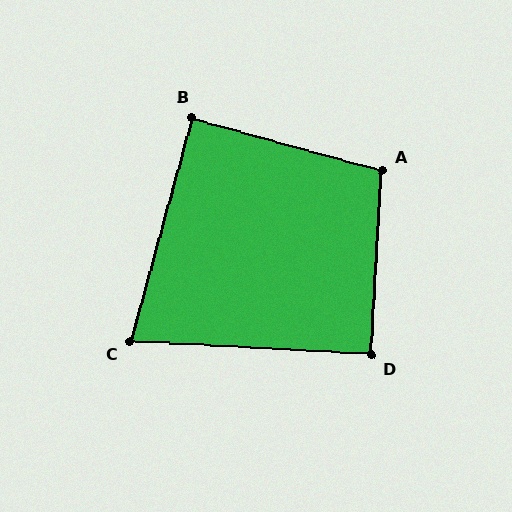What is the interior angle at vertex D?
Approximately 90 degrees (approximately right).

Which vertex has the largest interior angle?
A, at approximately 102 degrees.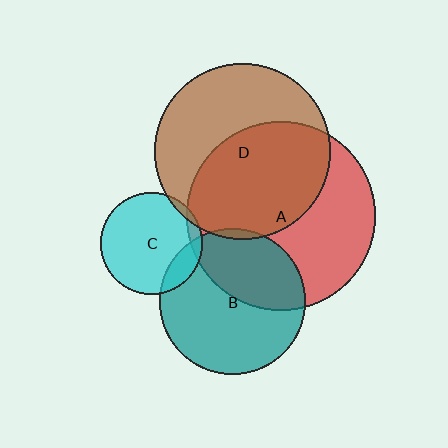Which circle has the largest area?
Circle A (red).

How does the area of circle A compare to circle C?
Approximately 3.5 times.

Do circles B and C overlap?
Yes.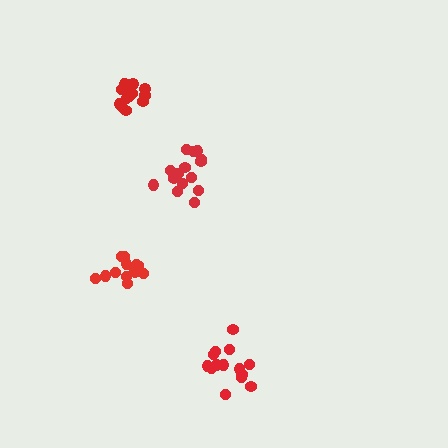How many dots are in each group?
Group 1: 15 dots, Group 2: 15 dots, Group 3: 14 dots, Group 4: 15 dots (59 total).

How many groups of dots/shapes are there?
There are 4 groups.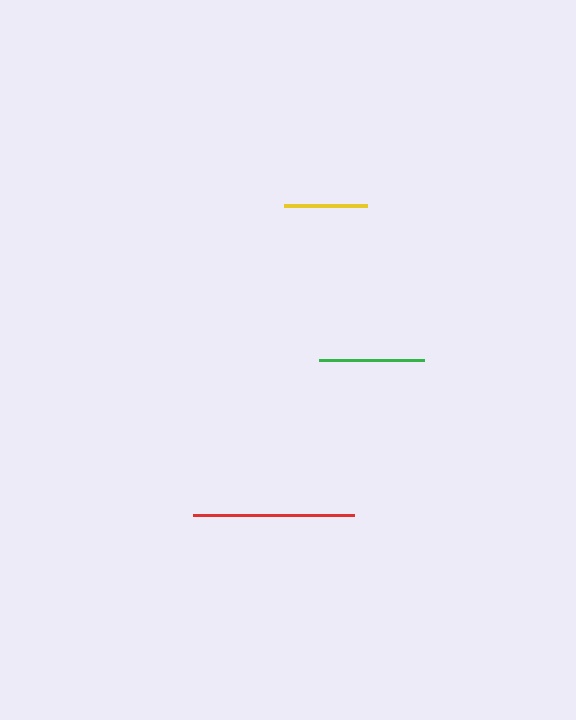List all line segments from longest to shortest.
From longest to shortest: red, green, yellow.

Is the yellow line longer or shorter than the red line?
The red line is longer than the yellow line.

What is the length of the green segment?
The green segment is approximately 105 pixels long.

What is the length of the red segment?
The red segment is approximately 162 pixels long.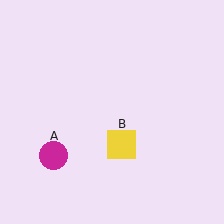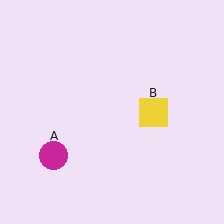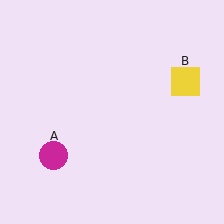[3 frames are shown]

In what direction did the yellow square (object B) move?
The yellow square (object B) moved up and to the right.